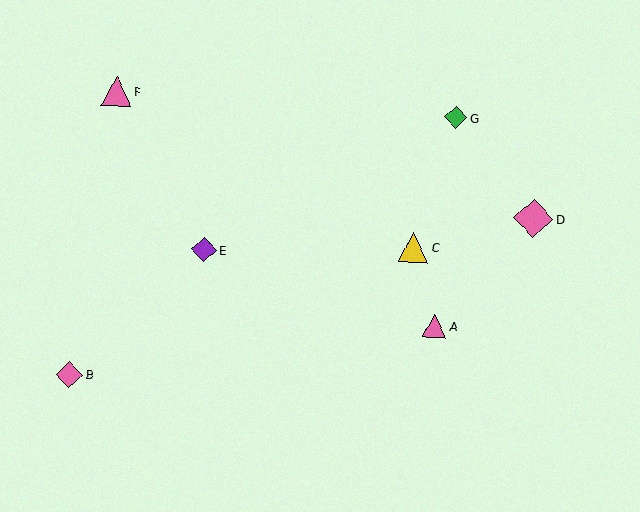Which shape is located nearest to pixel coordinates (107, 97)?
The pink triangle (labeled F) at (117, 92) is nearest to that location.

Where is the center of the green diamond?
The center of the green diamond is at (456, 117).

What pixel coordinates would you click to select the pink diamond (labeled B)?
Click at (69, 375) to select the pink diamond B.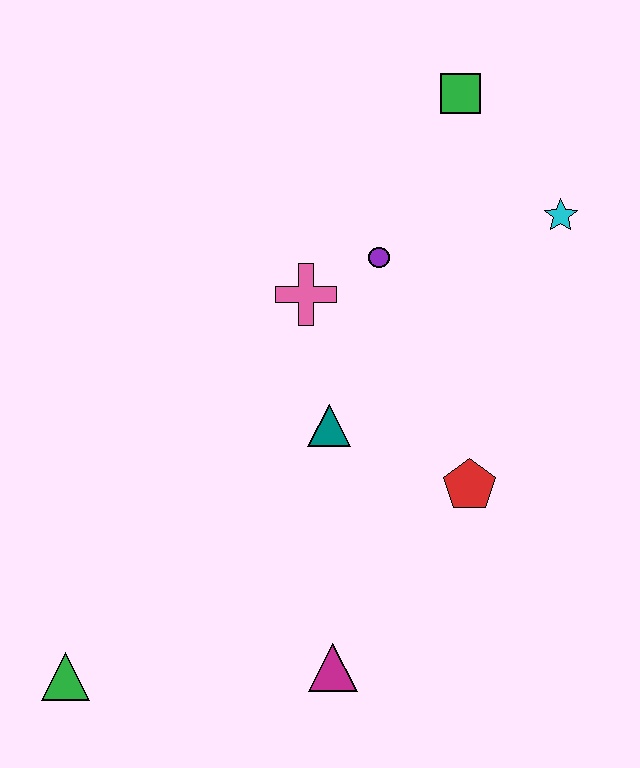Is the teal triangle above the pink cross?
No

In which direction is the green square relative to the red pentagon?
The green square is above the red pentagon.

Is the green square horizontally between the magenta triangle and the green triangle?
No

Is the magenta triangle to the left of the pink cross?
No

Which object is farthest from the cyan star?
The green triangle is farthest from the cyan star.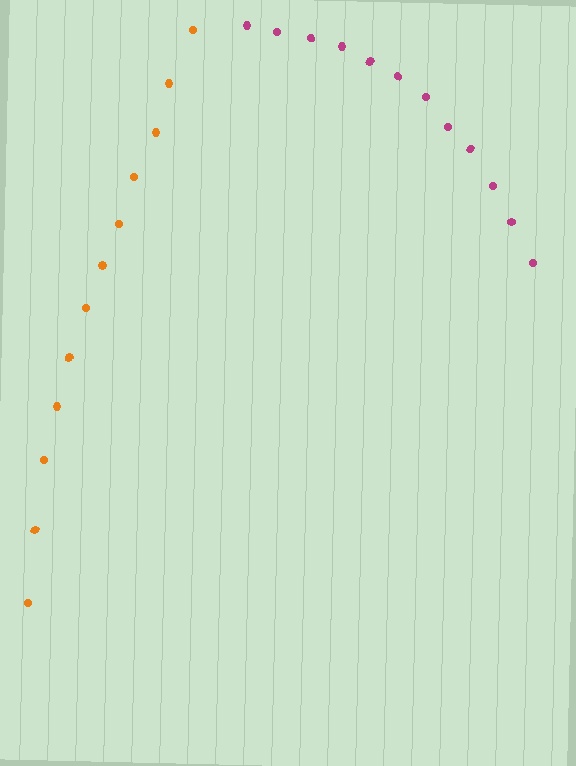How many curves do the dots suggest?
There are 2 distinct paths.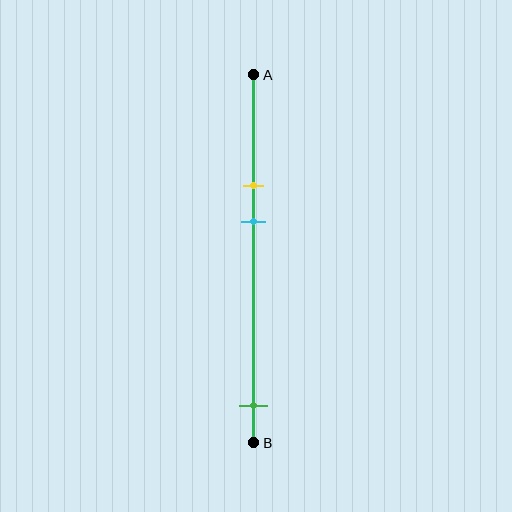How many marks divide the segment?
There are 3 marks dividing the segment.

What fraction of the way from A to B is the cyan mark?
The cyan mark is approximately 40% (0.4) of the way from A to B.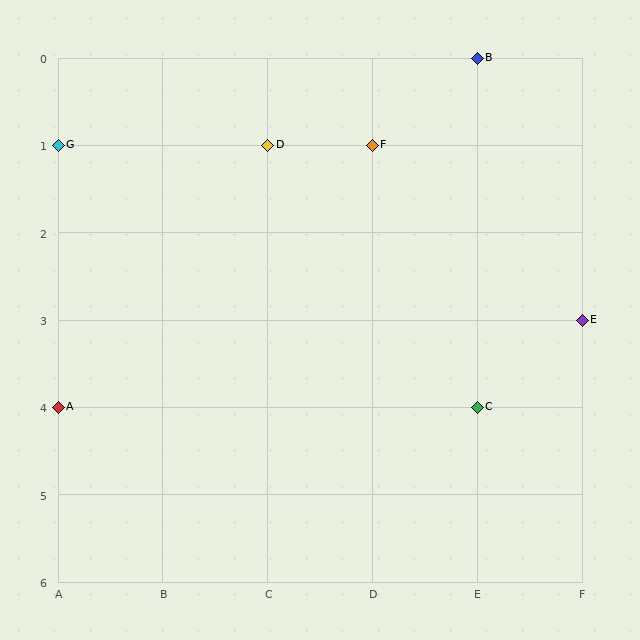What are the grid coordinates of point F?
Point F is at grid coordinates (D, 1).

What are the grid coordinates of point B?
Point B is at grid coordinates (E, 0).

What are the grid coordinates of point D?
Point D is at grid coordinates (C, 1).